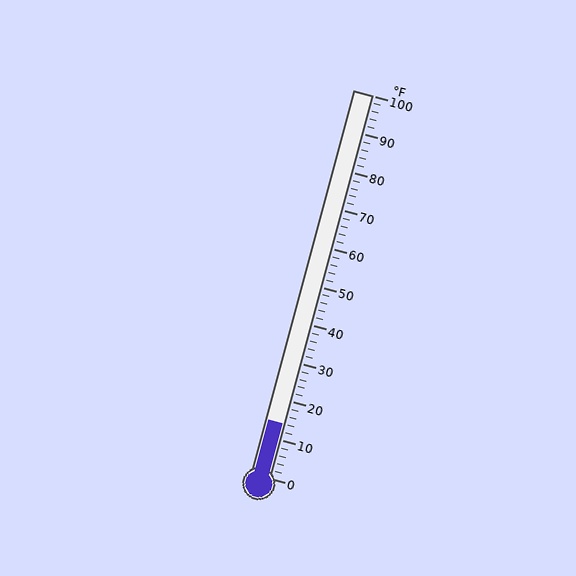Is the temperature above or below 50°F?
The temperature is below 50°F.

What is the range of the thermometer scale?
The thermometer scale ranges from 0°F to 100°F.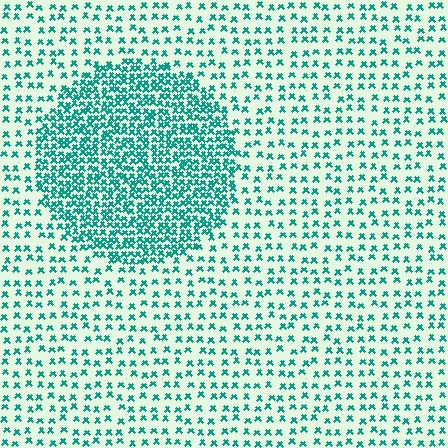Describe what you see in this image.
The image contains small teal elements arranged at two different densities. A circle-shaped region is visible where the elements are more densely packed than the surrounding area.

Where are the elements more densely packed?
The elements are more densely packed inside the circle boundary.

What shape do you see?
I see a circle.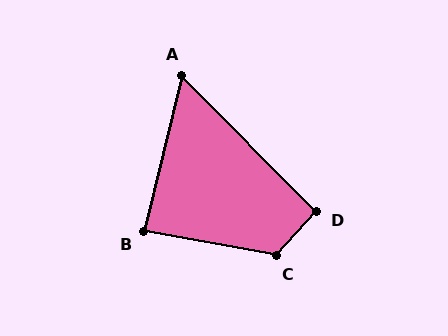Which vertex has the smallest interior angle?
A, at approximately 58 degrees.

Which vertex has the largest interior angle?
C, at approximately 122 degrees.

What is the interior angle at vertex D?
Approximately 93 degrees (approximately right).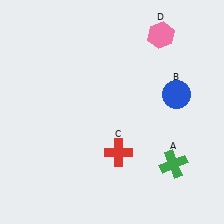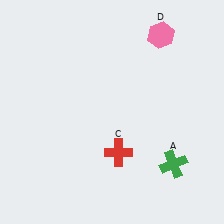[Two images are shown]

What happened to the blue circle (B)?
The blue circle (B) was removed in Image 2. It was in the top-right area of Image 1.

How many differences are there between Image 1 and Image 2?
There is 1 difference between the two images.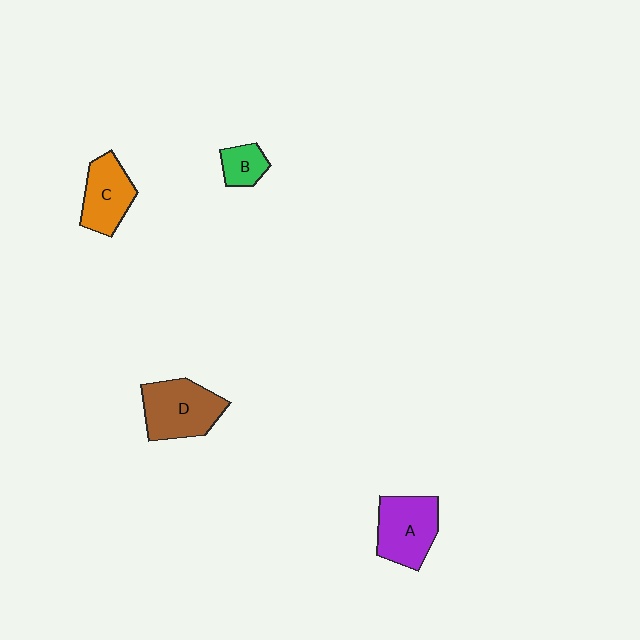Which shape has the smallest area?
Shape B (green).